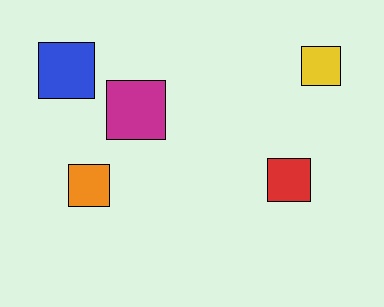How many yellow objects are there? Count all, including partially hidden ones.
There is 1 yellow object.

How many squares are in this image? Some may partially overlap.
There are 5 squares.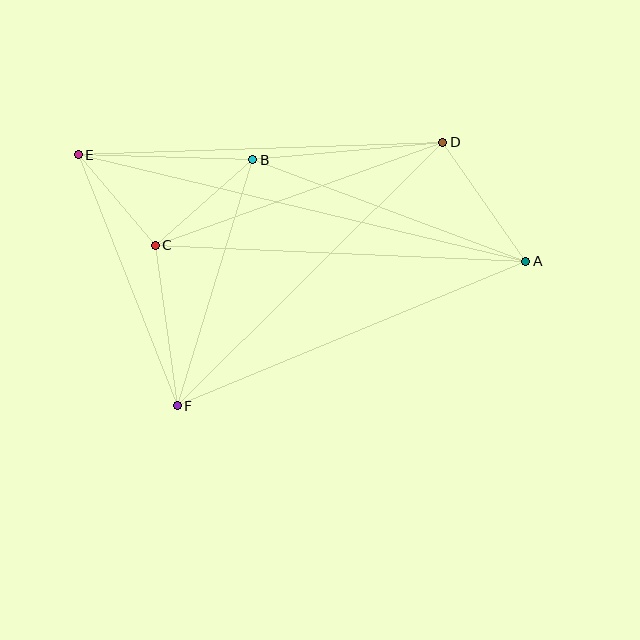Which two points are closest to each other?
Points C and E are closest to each other.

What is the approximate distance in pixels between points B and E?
The distance between B and E is approximately 175 pixels.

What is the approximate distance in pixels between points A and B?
The distance between A and B is approximately 292 pixels.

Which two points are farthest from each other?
Points A and E are farthest from each other.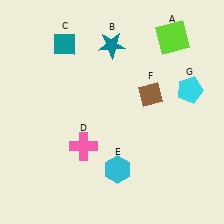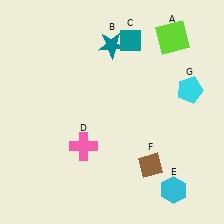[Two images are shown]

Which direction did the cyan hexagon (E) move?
The cyan hexagon (E) moved right.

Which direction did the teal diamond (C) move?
The teal diamond (C) moved right.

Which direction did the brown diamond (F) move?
The brown diamond (F) moved down.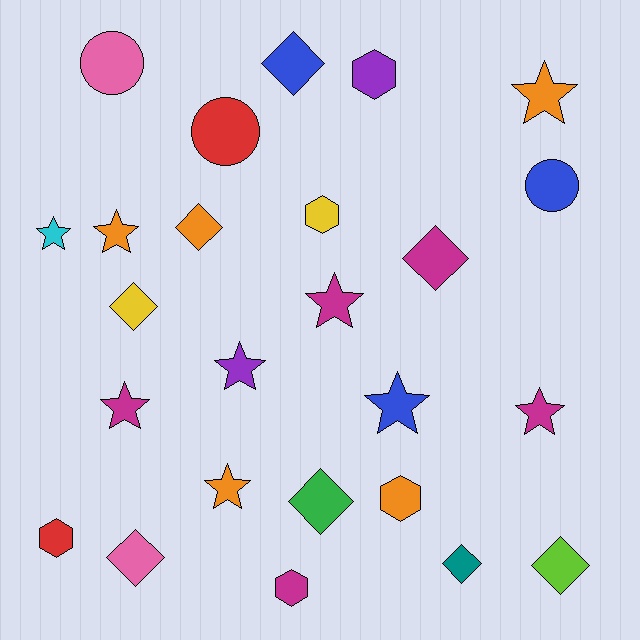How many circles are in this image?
There are 3 circles.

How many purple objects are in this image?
There are 2 purple objects.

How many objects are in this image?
There are 25 objects.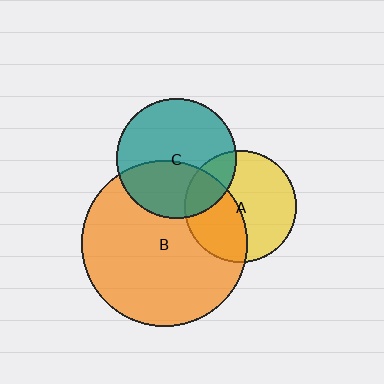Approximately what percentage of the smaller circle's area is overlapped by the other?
Approximately 40%.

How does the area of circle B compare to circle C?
Approximately 1.9 times.